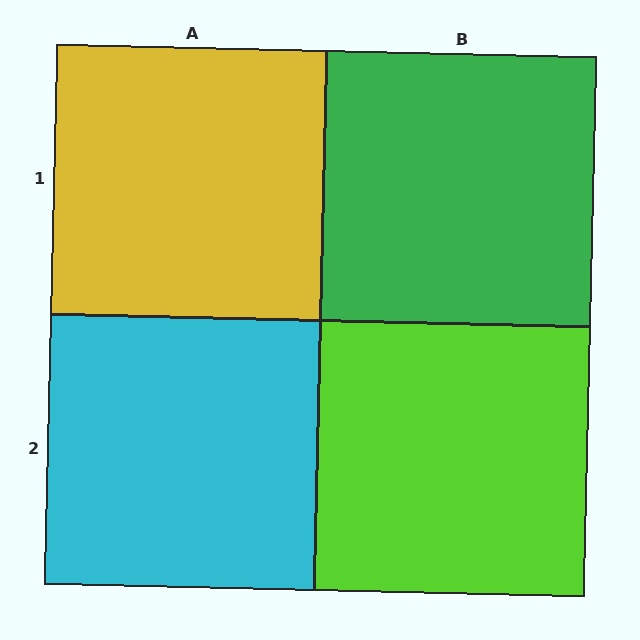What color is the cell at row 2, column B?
Lime.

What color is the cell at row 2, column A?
Cyan.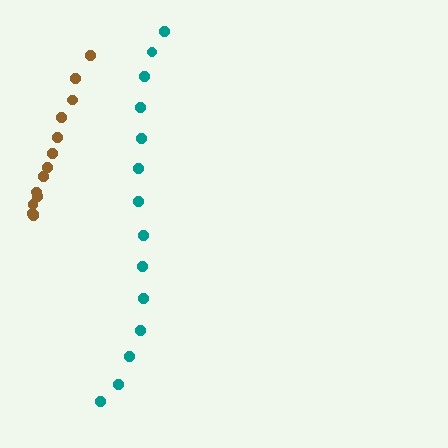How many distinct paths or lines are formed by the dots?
There are 2 distinct paths.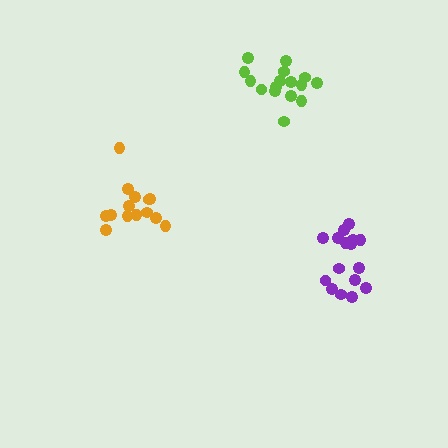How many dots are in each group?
Group 1: 16 dots, Group 2: 14 dots, Group 3: 16 dots (46 total).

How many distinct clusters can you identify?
There are 3 distinct clusters.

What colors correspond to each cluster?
The clusters are colored: purple, orange, lime.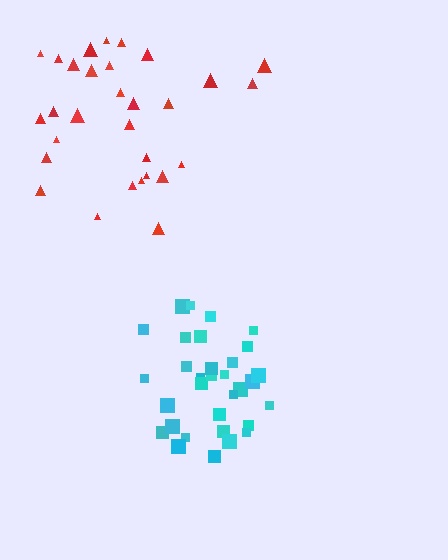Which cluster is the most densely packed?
Cyan.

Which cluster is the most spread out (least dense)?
Red.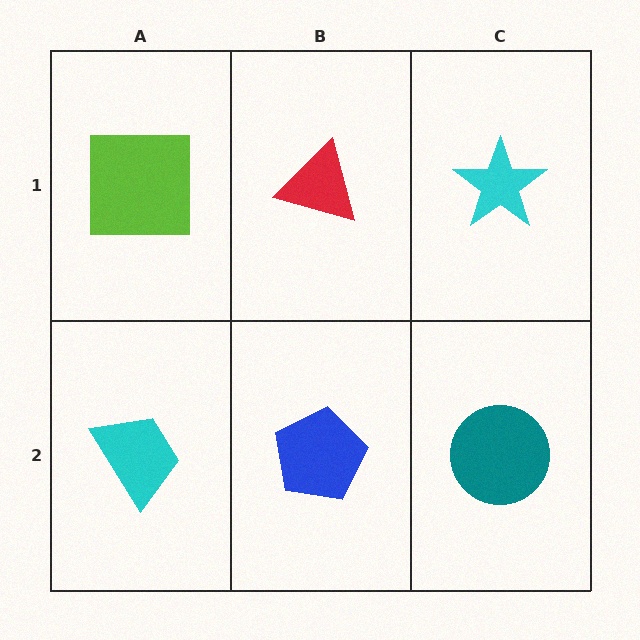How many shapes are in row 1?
3 shapes.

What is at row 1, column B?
A red triangle.